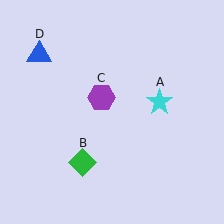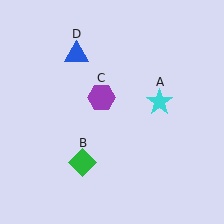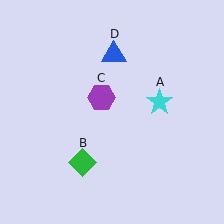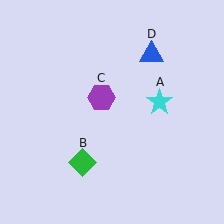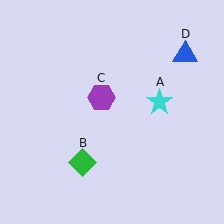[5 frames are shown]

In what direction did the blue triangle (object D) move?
The blue triangle (object D) moved right.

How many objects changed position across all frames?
1 object changed position: blue triangle (object D).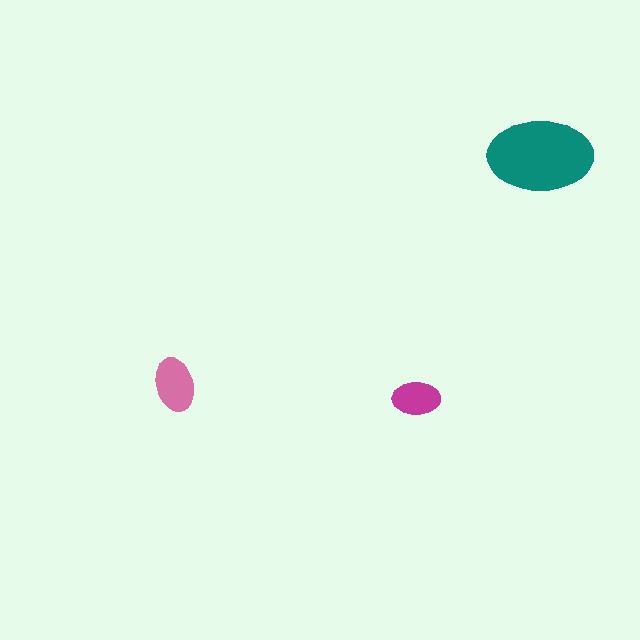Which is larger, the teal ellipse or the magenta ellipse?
The teal one.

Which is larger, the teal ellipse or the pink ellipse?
The teal one.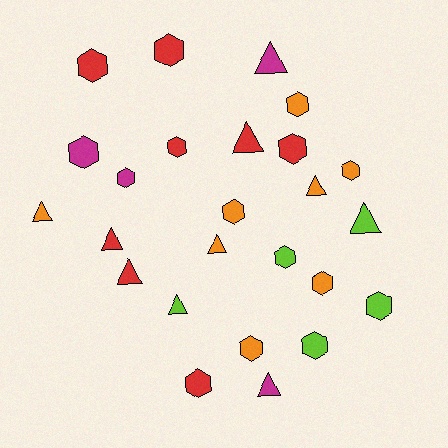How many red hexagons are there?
There are 5 red hexagons.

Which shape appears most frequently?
Hexagon, with 15 objects.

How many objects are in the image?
There are 25 objects.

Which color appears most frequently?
Red, with 8 objects.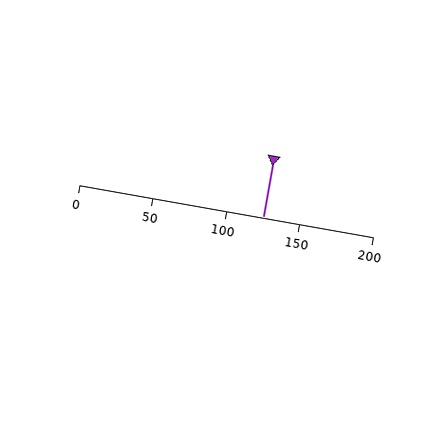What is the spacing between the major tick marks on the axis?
The major ticks are spaced 50 apart.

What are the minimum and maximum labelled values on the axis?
The axis runs from 0 to 200.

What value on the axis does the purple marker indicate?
The marker indicates approximately 125.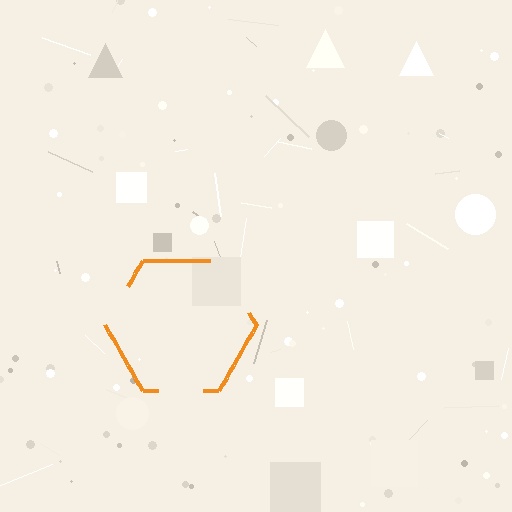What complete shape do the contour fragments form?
The contour fragments form a hexagon.